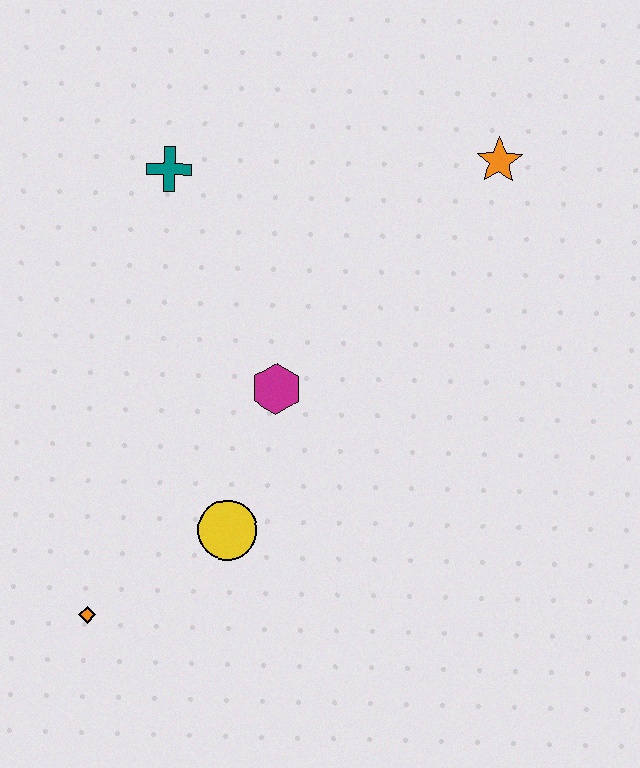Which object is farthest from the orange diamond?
The orange star is farthest from the orange diamond.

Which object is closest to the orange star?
The magenta hexagon is closest to the orange star.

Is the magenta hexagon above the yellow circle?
Yes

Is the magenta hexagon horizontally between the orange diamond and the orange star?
Yes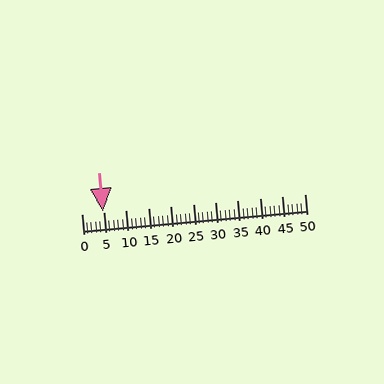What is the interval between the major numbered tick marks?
The major tick marks are spaced 5 units apart.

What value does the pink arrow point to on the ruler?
The pink arrow points to approximately 5.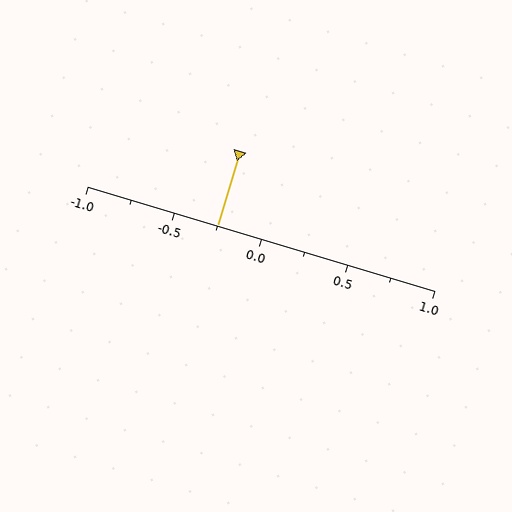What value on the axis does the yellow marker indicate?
The marker indicates approximately -0.25.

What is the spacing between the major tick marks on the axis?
The major ticks are spaced 0.5 apart.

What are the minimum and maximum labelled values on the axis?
The axis runs from -1.0 to 1.0.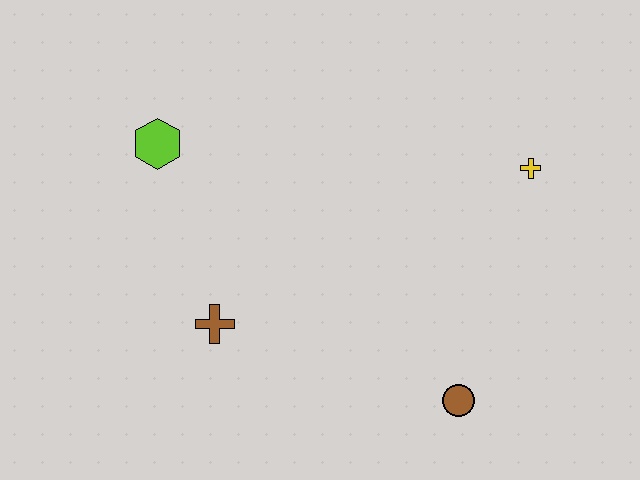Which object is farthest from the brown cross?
The yellow cross is farthest from the brown cross.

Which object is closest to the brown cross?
The lime hexagon is closest to the brown cross.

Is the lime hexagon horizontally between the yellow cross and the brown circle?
No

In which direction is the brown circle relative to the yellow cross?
The brown circle is below the yellow cross.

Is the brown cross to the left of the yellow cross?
Yes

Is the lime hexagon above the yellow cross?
Yes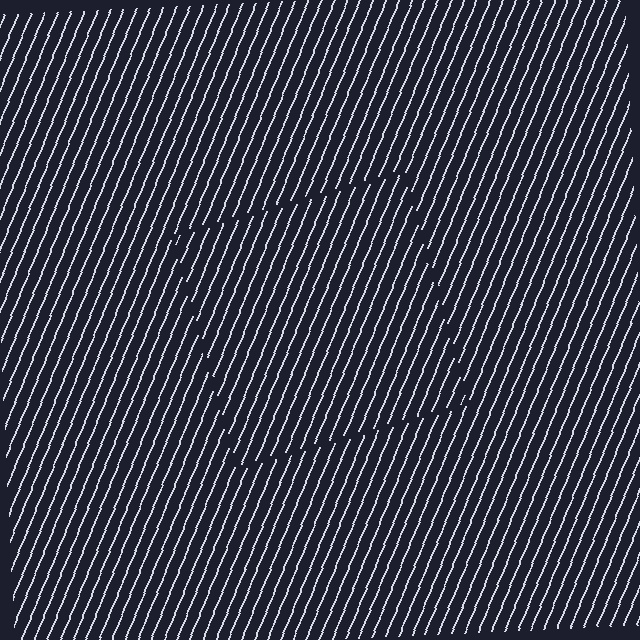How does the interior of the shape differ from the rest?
The interior of the shape contains the same grating, shifted by half a period — the contour is defined by the phase discontinuity where line-ends from the inner and outer gratings abut.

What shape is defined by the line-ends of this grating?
An illusory square. The interior of the shape contains the same grating, shifted by half a period — the contour is defined by the phase discontinuity where line-ends from the inner and outer gratings abut.